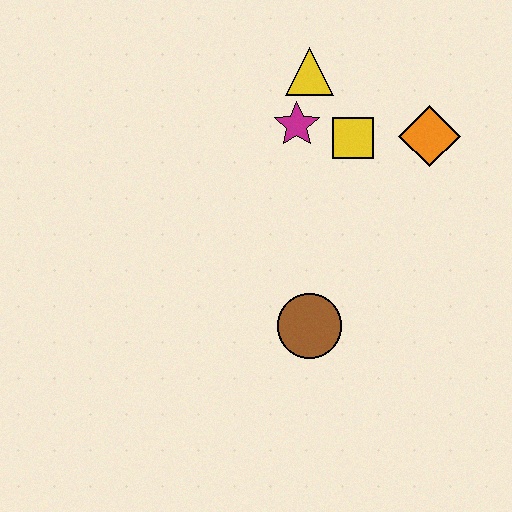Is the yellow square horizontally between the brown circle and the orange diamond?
Yes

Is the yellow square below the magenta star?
Yes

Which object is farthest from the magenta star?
The brown circle is farthest from the magenta star.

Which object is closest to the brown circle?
The yellow square is closest to the brown circle.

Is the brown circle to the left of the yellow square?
Yes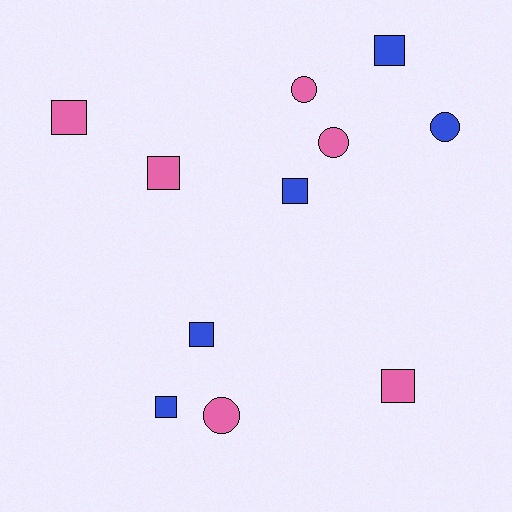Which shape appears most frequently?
Square, with 7 objects.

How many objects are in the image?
There are 11 objects.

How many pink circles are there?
There are 3 pink circles.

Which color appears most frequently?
Pink, with 6 objects.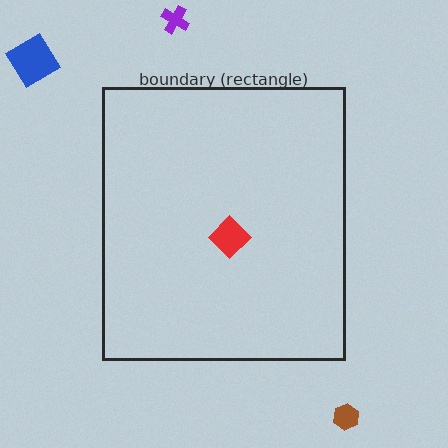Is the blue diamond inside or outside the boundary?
Outside.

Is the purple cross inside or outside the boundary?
Outside.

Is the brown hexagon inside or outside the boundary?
Outside.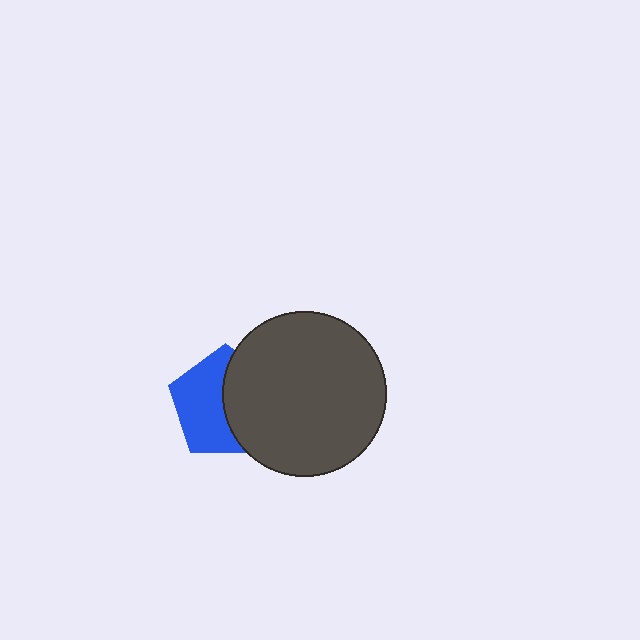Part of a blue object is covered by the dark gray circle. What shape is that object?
It is a pentagon.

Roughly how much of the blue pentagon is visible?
About half of it is visible (roughly 53%).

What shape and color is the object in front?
The object in front is a dark gray circle.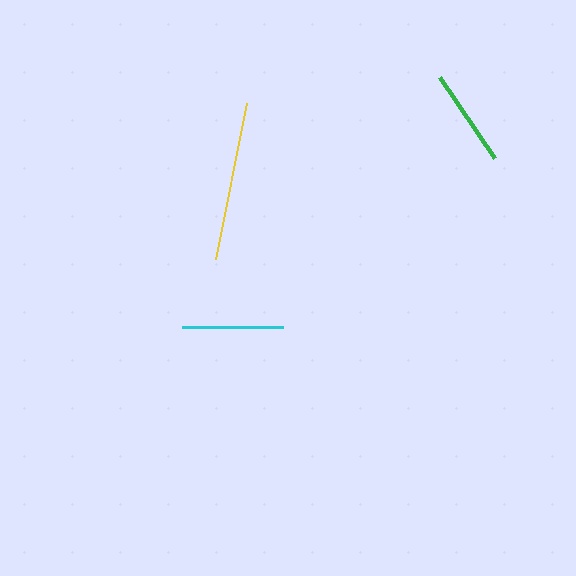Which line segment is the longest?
The yellow line is the longest at approximately 158 pixels.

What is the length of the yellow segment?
The yellow segment is approximately 158 pixels long.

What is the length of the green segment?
The green segment is approximately 98 pixels long.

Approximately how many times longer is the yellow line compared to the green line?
The yellow line is approximately 1.6 times the length of the green line.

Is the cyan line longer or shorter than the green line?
The cyan line is longer than the green line.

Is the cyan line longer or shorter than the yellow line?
The yellow line is longer than the cyan line.